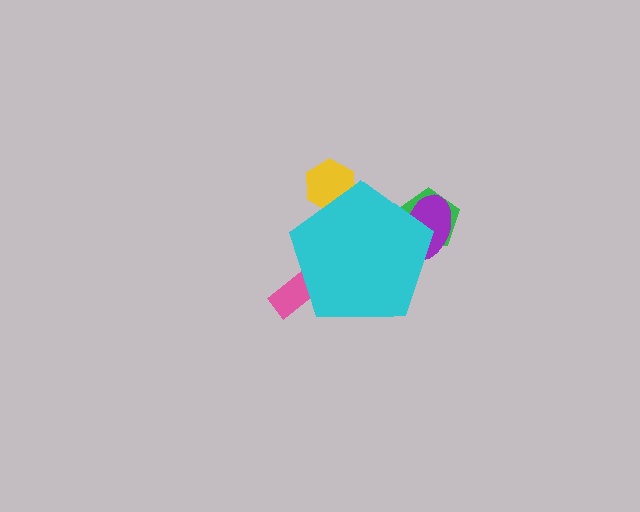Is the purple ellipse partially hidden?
Yes, the purple ellipse is partially hidden behind the cyan pentagon.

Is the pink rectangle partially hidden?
Yes, the pink rectangle is partially hidden behind the cyan pentagon.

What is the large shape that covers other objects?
A cyan pentagon.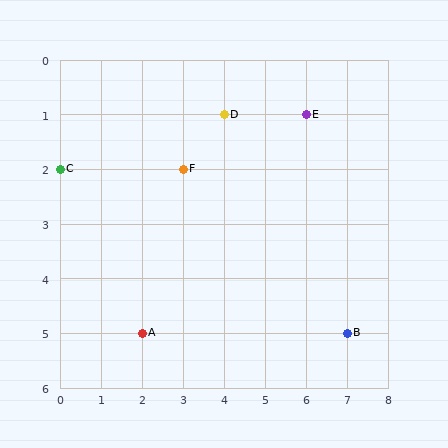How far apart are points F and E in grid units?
Points F and E are 3 columns and 1 row apart (about 3.2 grid units diagonally).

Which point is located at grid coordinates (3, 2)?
Point F is at (3, 2).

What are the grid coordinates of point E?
Point E is at grid coordinates (6, 1).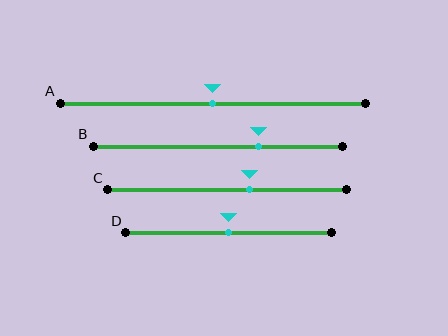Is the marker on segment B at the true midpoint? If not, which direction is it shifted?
No, the marker on segment B is shifted to the right by about 16% of the segment length.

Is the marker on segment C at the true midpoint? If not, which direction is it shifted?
No, the marker on segment C is shifted to the right by about 9% of the segment length.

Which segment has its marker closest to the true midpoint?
Segment A has its marker closest to the true midpoint.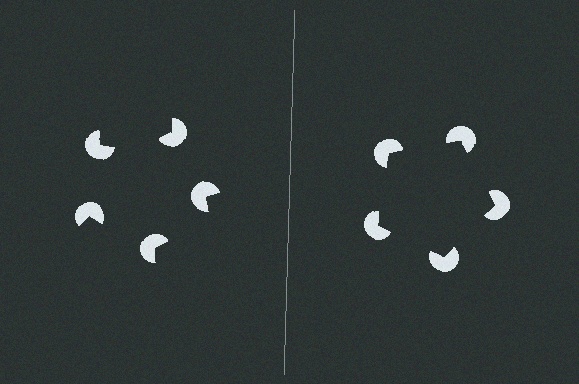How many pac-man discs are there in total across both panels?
10 — 5 on each side.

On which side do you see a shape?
An illusory pentagon appears on the right side. On the left side the wedge cuts are rotated, so no coherent shape forms.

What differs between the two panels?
The pac-man discs are positioned identically on both sides; only the wedge orientations differ. On the right they align to a pentagon; on the left they are misaligned.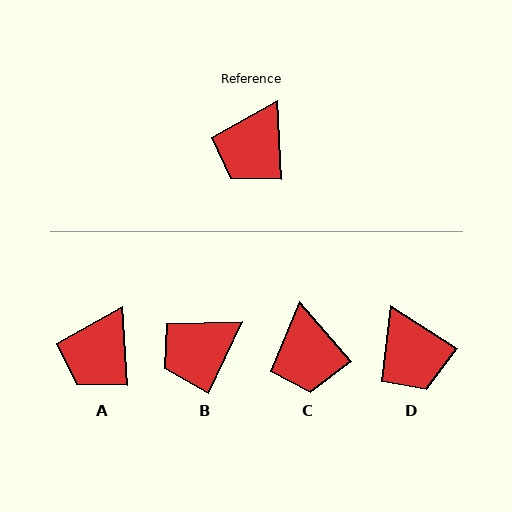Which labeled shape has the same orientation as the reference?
A.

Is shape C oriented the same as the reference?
No, it is off by about 38 degrees.